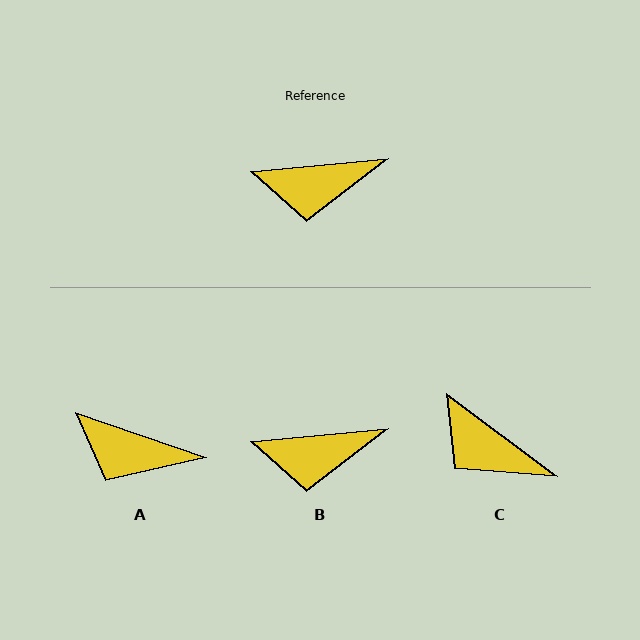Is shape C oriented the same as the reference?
No, it is off by about 42 degrees.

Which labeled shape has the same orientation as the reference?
B.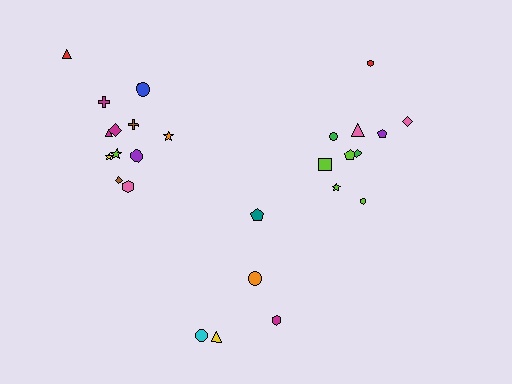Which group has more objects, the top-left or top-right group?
The top-left group.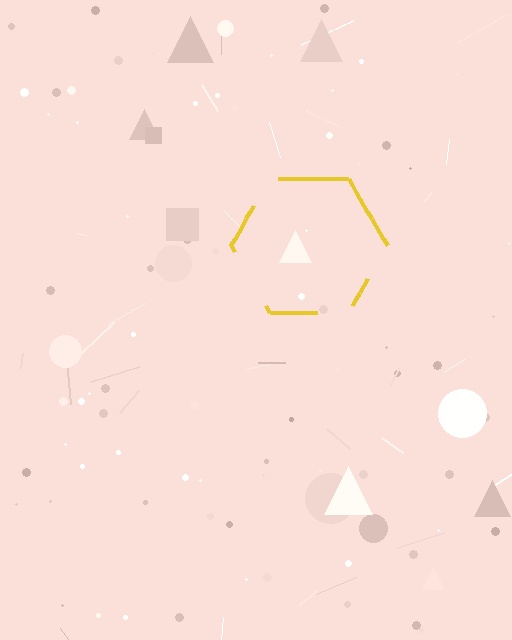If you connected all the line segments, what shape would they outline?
They would outline a hexagon.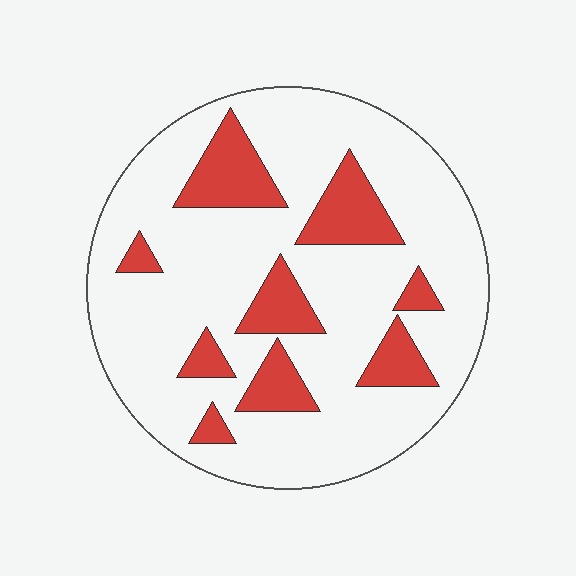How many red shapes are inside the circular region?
9.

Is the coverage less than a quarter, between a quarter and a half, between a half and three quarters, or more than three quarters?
Less than a quarter.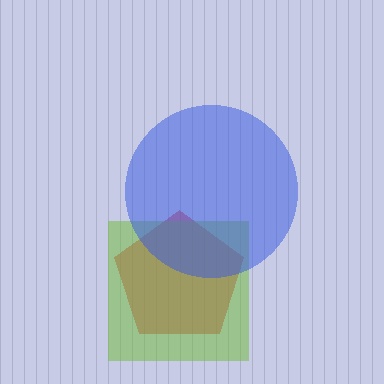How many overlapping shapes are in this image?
There are 3 overlapping shapes in the image.